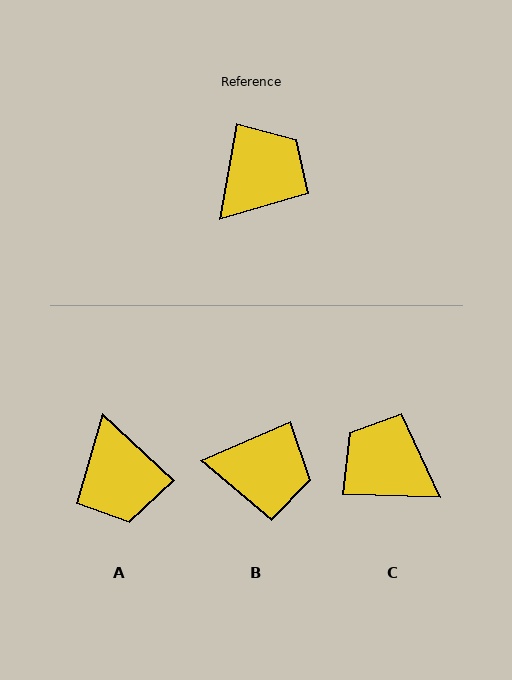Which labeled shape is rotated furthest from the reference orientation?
A, about 123 degrees away.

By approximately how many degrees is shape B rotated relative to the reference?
Approximately 57 degrees clockwise.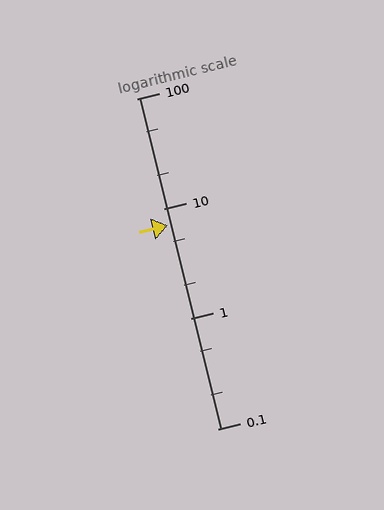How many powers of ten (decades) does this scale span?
The scale spans 3 decades, from 0.1 to 100.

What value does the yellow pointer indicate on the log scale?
The pointer indicates approximately 7.1.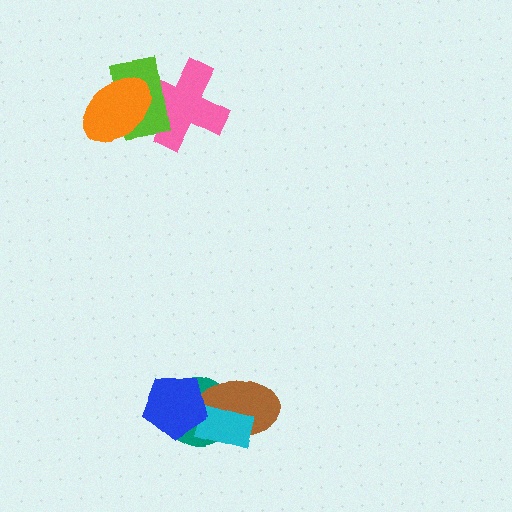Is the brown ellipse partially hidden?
Yes, it is partially covered by another shape.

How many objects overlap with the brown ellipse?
3 objects overlap with the brown ellipse.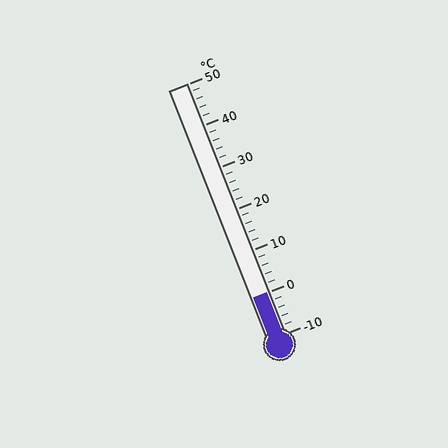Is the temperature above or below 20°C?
The temperature is below 20°C.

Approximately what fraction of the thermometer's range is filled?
The thermometer is filled to approximately 15% of its range.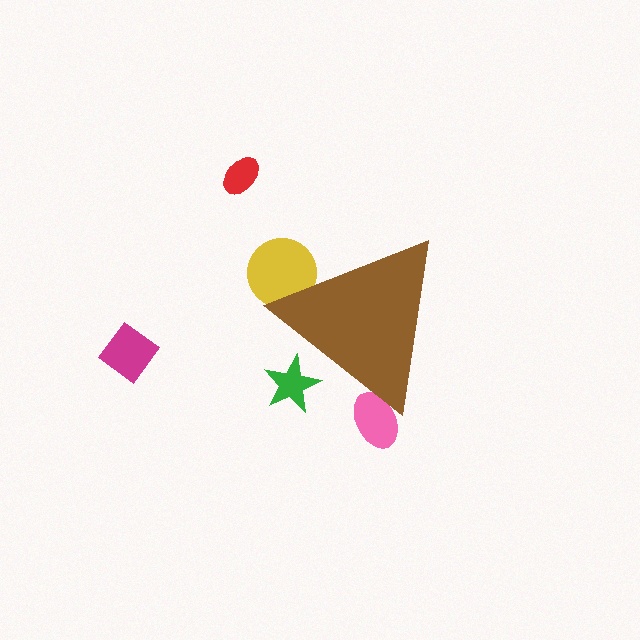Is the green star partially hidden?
Yes, the green star is partially hidden behind the brown triangle.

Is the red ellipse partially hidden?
No, the red ellipse is fully visible.